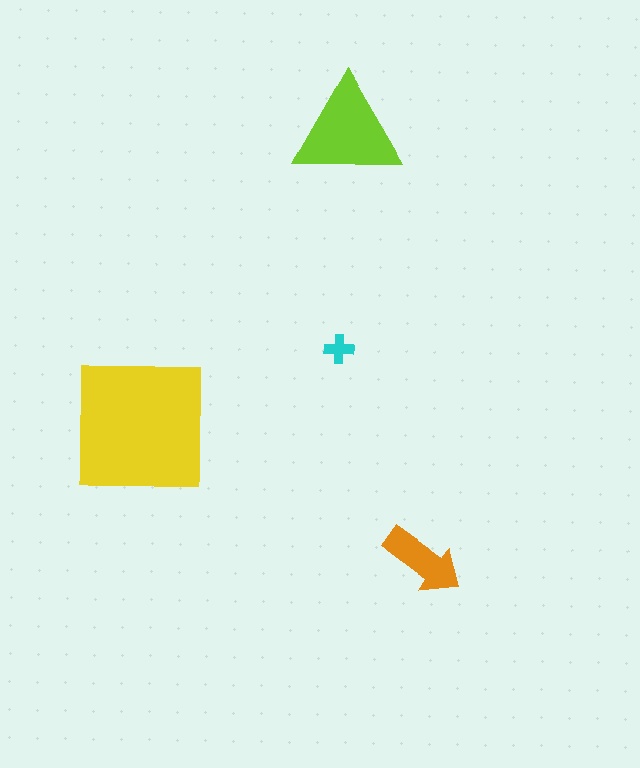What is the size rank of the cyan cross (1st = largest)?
4th.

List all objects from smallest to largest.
The cyan cross, the orange arrow, the lime triangle, the yellow square.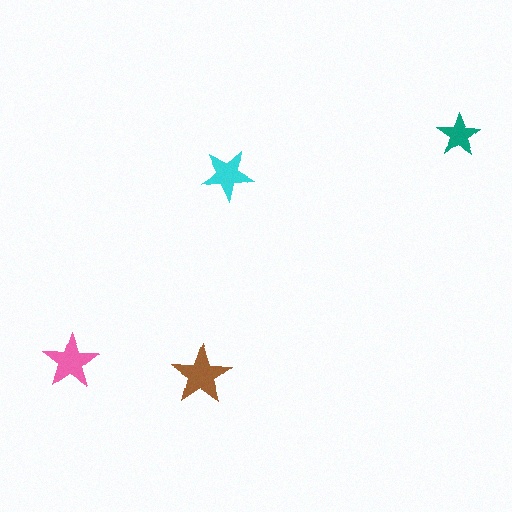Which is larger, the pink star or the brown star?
The brown one.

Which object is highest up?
The teal star is topmost.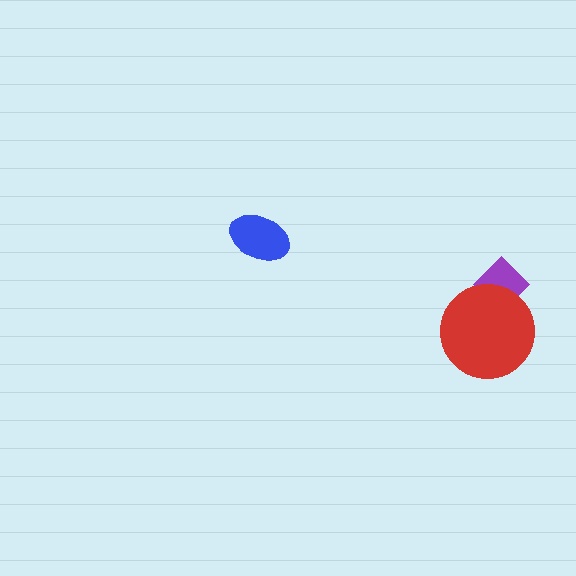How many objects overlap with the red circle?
1 object overlaps with the red circle.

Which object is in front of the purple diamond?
The red circle is in front of the purple diamond.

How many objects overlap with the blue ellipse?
0 objects overlap with the blue ellipse.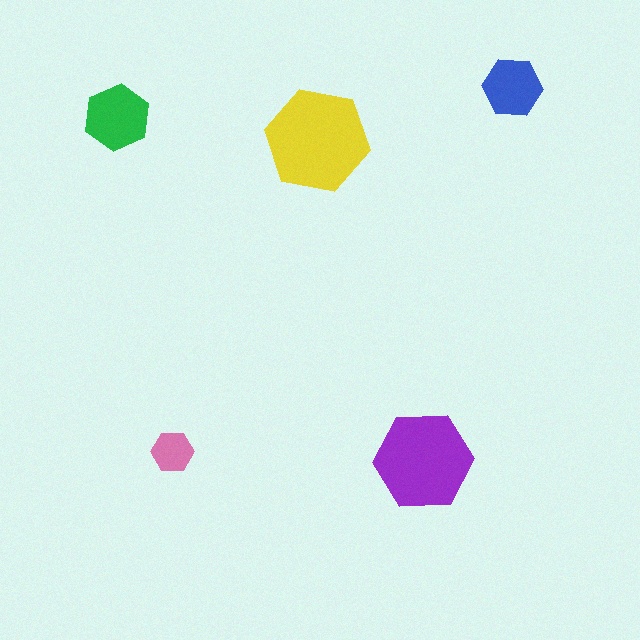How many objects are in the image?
There are 5 objects in the image.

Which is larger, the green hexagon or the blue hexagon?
The green one.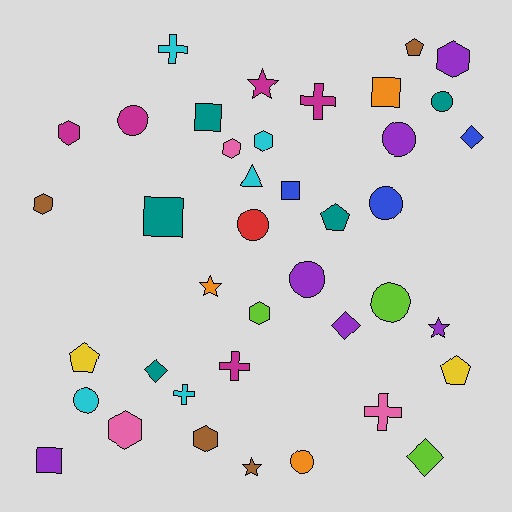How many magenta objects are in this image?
There are 5 magenta objects.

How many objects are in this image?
There are 40 objects.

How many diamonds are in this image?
There are 4 diamonds.